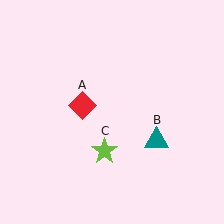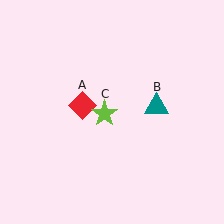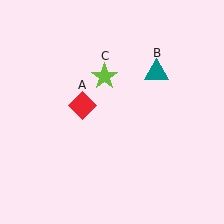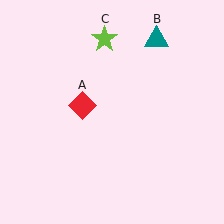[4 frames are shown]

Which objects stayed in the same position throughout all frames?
Red diamond (object A) remained stationary.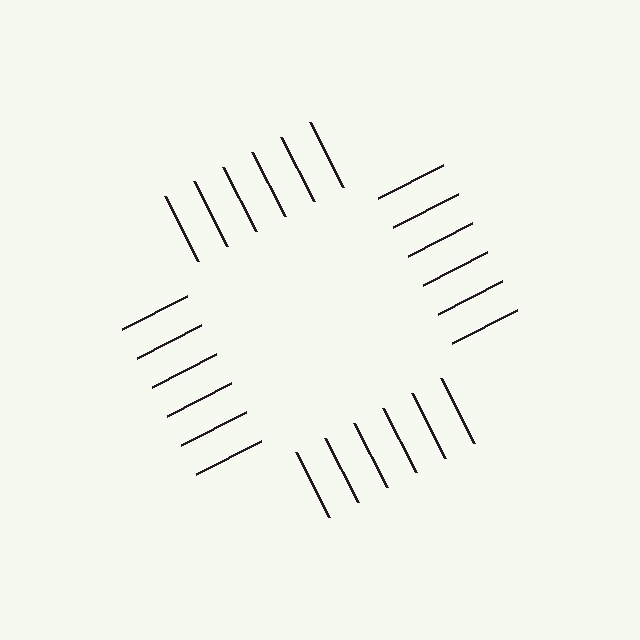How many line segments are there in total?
24 — 6 along each of the 4 edges.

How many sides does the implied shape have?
4 sides — the line-ends trace a square.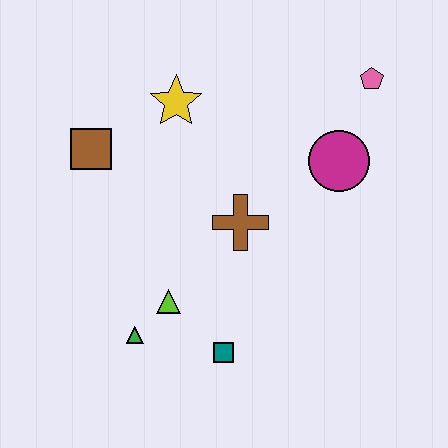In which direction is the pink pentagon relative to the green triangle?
The pink pentagon is above the green triangle.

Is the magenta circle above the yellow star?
No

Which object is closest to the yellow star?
The brown square is closest to the yellow star.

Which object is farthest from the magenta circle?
The green triangle is farthest from the magenta circle.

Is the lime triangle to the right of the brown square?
Yes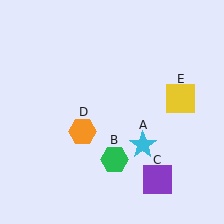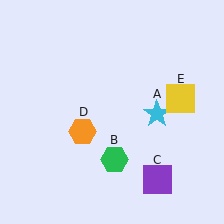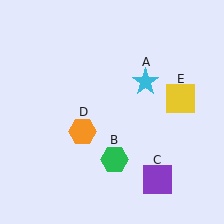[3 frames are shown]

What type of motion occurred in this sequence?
The cyan star (object A) rotated counterclockwise around the center of the scene.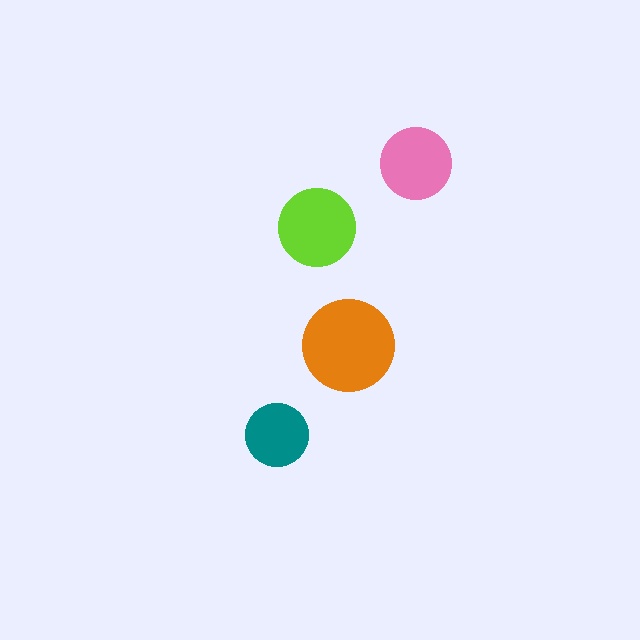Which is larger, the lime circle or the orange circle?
The orange one.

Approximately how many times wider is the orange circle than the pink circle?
About 1.5 times wider.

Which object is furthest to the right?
The pink circle is rightmost.